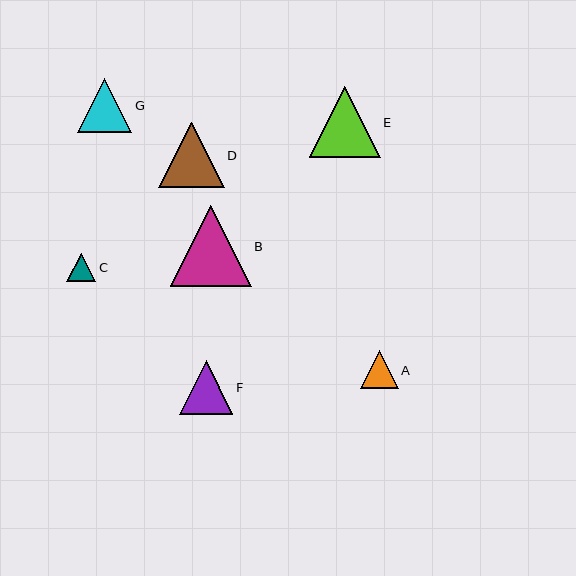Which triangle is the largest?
Triangle B is the largest with a size of approximately 80 pixels.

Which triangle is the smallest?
Triangle C is the smallest with a size of approximately 29 pixels.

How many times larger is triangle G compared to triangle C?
Triangle G is approximately 1.9 times the size of triangle C.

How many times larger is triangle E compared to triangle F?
Triangle E is approximately 1.3 times the size of triangle F.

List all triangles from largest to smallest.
From largest to smallest: B, E, D, G, F, A, C.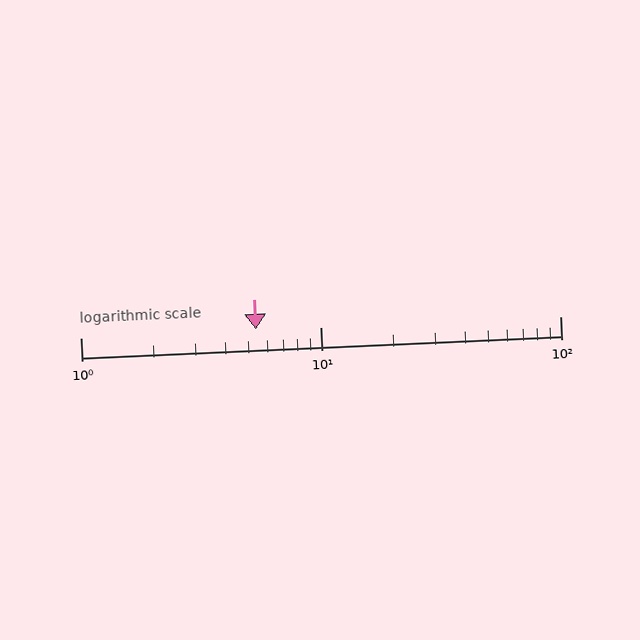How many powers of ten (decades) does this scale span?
The scale spans 2 decades, from 1 to 100.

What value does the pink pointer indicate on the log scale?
The pointer indicates approximately 5.4.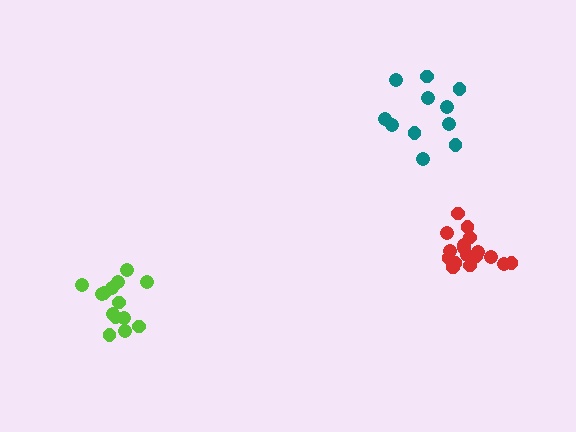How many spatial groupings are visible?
There are 3 spatial groupings.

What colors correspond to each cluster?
The clusters are colored: teal, red, lime.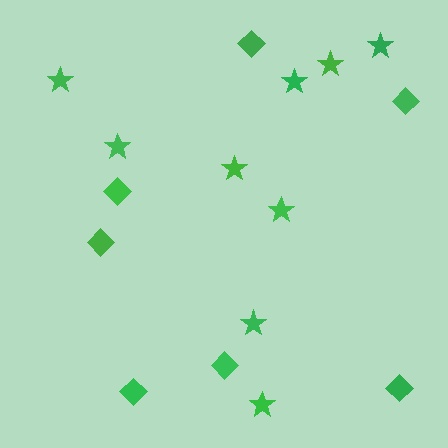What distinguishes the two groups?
There are 2 groups: one group of diamonds (7) and one group of stars (9).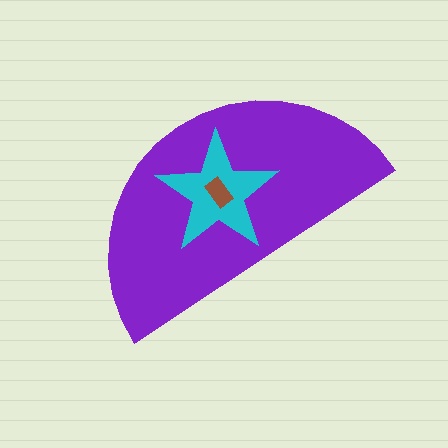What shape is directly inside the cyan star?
The brown rectangle.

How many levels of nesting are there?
3.